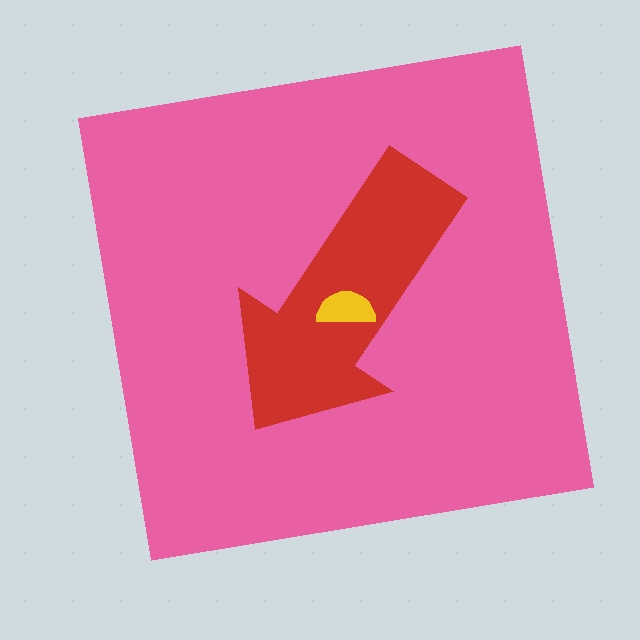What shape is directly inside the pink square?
The red arrow.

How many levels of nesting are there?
3.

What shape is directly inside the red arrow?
The yellow semicircle.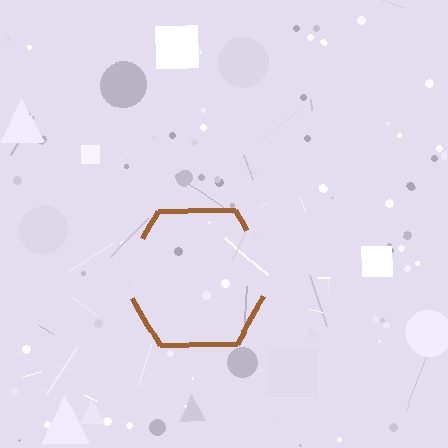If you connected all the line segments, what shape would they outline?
They would outline a hexagon.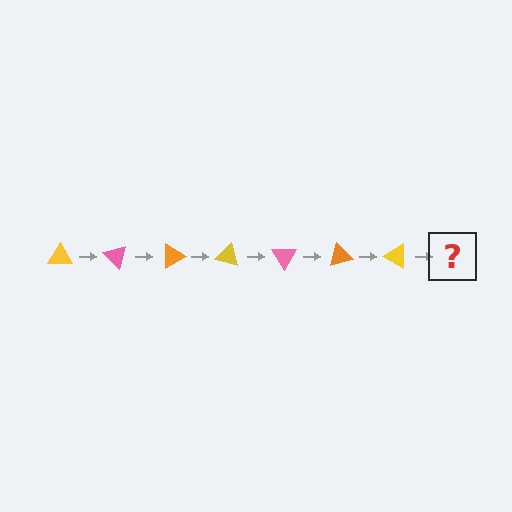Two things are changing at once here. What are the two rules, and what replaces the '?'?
The two rules are that it rotates 45 degrees each step and the color cycles through yellow, pink, and orange. The '?' should be a pink triangle, rotated 315 degrees from the start.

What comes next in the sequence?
The next element should be a pink triangle, rotated 315 degrees from the start.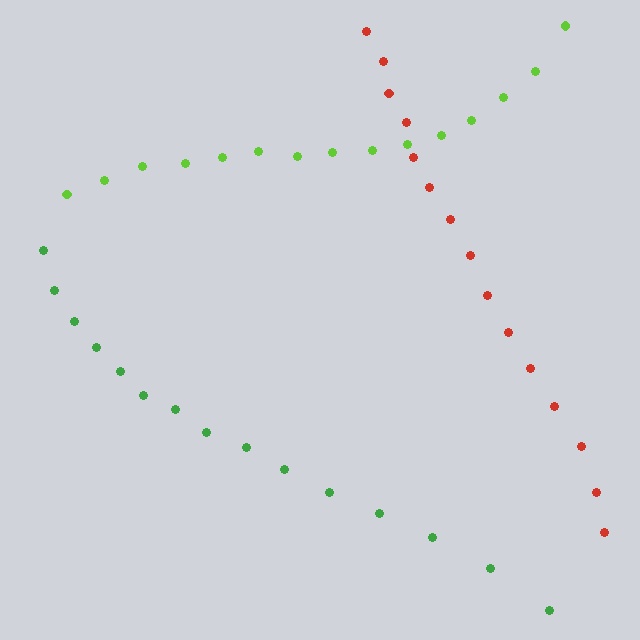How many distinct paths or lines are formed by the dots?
There are 3 distinct paths.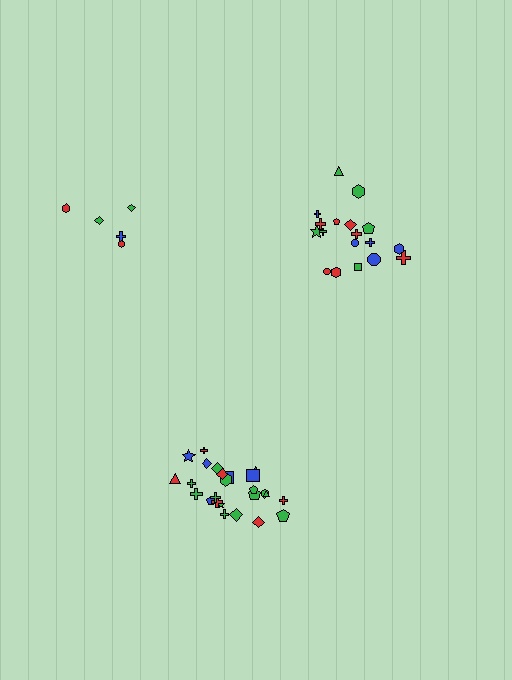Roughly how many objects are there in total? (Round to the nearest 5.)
Roughly 50 objects in total.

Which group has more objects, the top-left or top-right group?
The top-right group.